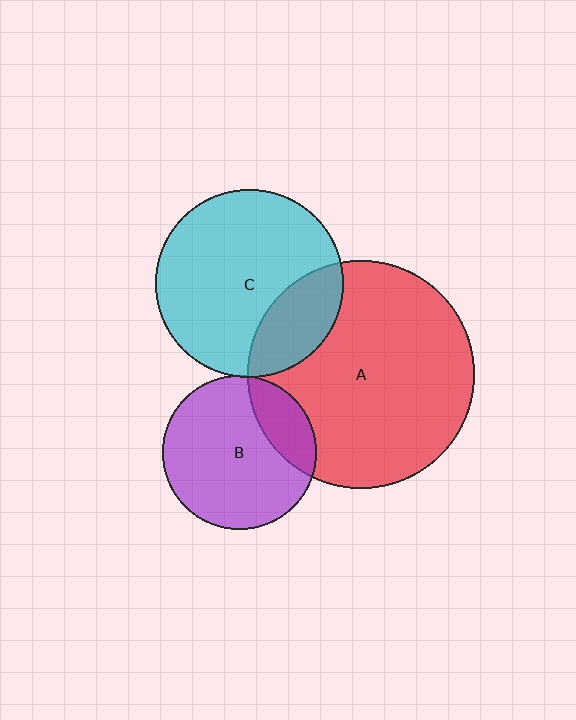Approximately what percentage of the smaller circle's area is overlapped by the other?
Approximately 25%.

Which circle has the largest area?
Circle A (red).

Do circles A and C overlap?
Yes.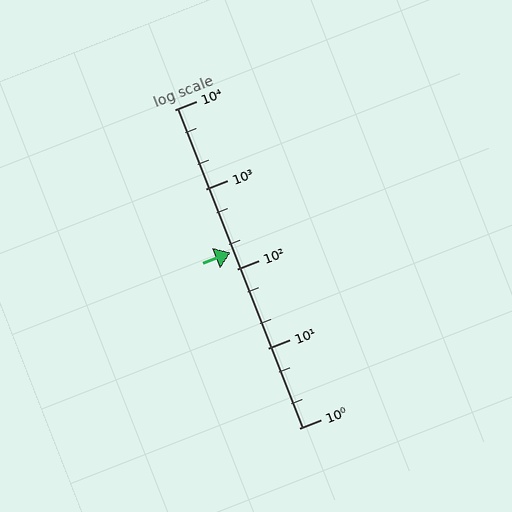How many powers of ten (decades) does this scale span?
The scale spans 4 decades, from 1 to 10000.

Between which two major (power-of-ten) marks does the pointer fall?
The pointer is between 100 and 1000.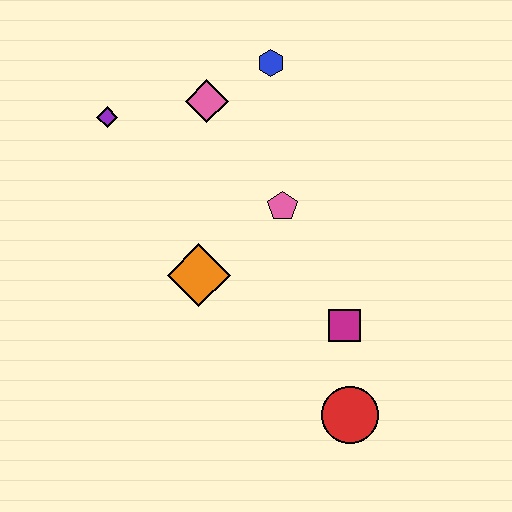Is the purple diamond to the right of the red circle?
No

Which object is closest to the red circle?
The magenta square is closest to the red circle.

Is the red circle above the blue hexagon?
No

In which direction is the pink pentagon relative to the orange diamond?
The pink pentagon is to the right of the orange diamond.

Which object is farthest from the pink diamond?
The red circle is farthest from the pink diamond.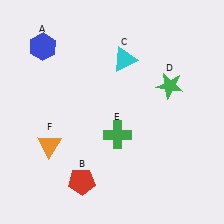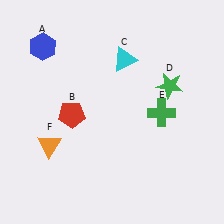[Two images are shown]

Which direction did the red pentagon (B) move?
The red pentagon (B) moved up.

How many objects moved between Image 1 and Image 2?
2 objects moved between the two images.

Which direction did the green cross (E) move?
The green cross (E) moved right.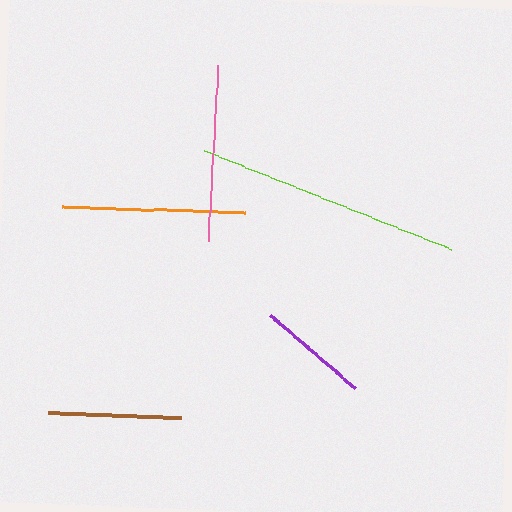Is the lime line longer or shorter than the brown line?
The lime line is longer than the brown line.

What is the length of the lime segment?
The lime segment is approximately 266 pixels long.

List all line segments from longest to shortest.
From longest to shortest: lime, orange, pink, brown, purple.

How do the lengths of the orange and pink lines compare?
The orange and pink lines are approximately the same length.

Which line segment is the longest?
The lime line is the longest at approximately 266 pixels.